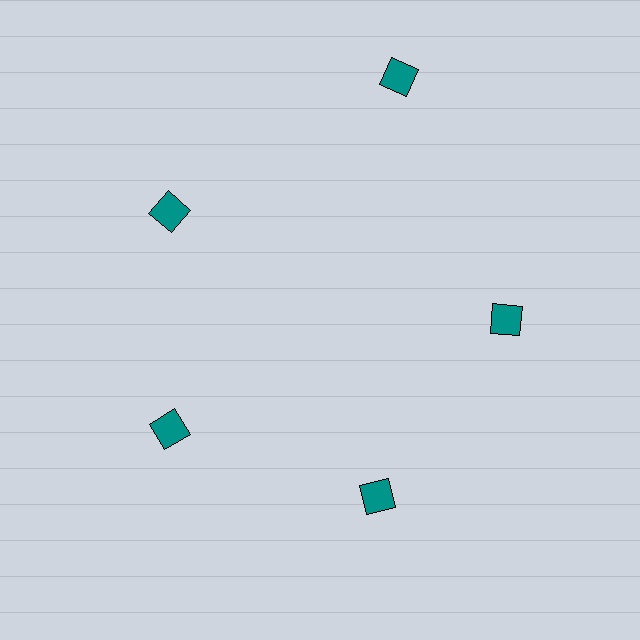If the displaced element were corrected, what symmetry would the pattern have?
It would have 5-fold rotational symmetry — the pattern would map onto itself every 72 degrees.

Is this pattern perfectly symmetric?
No. The 5 teal diamonds are arranged in a ring, but one element near the 1 o'clock position is pushed outward from the center, breaking the 5-fold rotational symmetry.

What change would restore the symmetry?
The symmetry would be restored by moving it inward, back onto the ring so that all 5 diamonds sit at equal angles and equal distance from the center.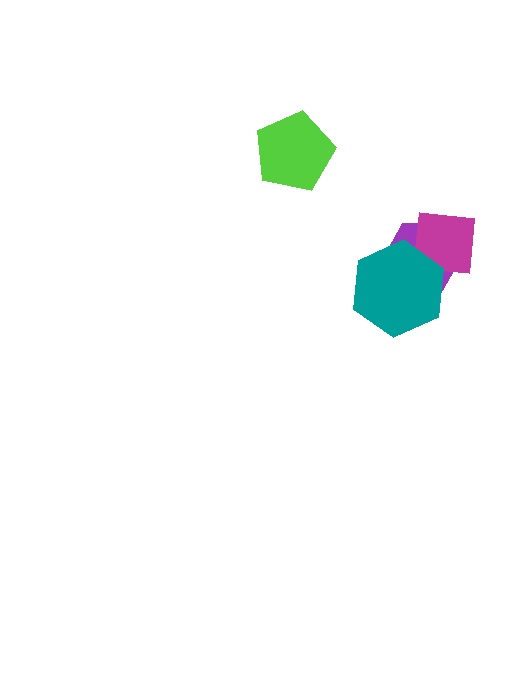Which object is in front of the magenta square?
The teal hexagon is in front of the magenta square.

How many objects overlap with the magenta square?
2 objects overlap with the magenta square.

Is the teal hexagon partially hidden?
No, no other shape covers it.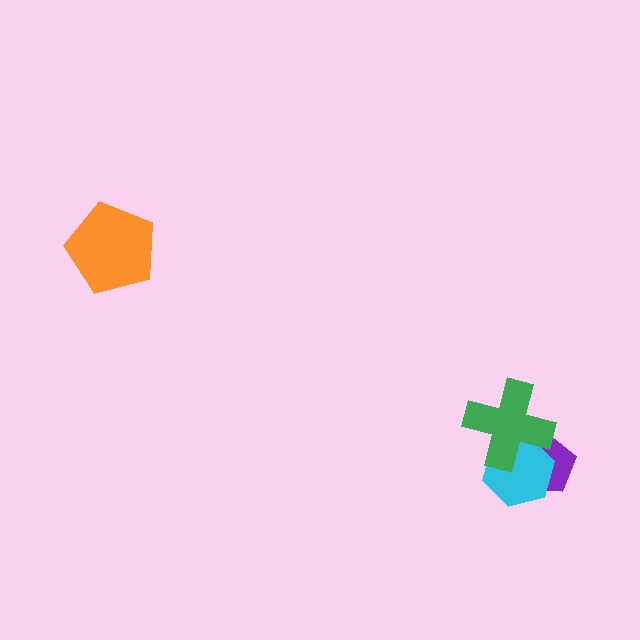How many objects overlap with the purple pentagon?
2 objects overlap with the purple pentagon.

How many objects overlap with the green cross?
2 objects overlap with the green cross.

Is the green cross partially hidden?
No, no other shape covers it.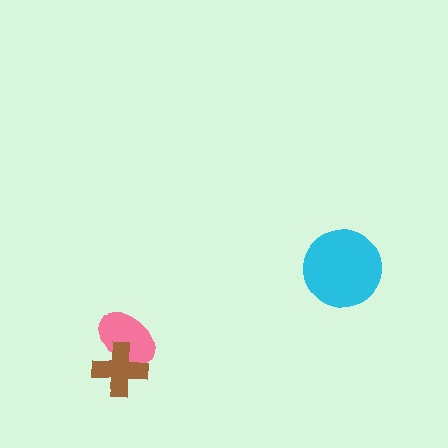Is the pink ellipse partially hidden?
Yes, it is partially covered by another shape.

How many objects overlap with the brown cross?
1 object overlaps with the brown cross.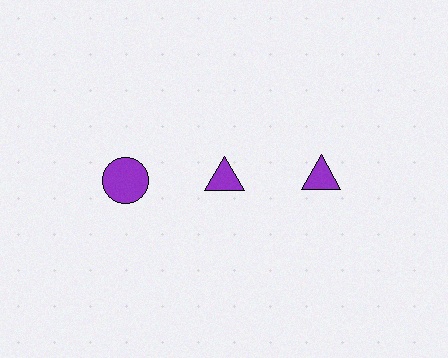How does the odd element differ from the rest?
It has a different shape: circle instead of triangle.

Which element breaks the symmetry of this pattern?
The purple circle in the top row, leftmost column breaks the symmetry. All other shapes are purple triangles.